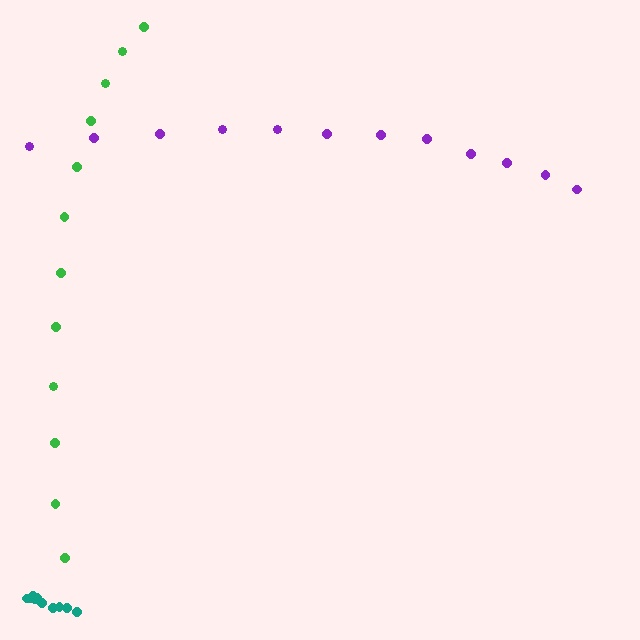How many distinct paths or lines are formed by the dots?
There are 3 distinct paths.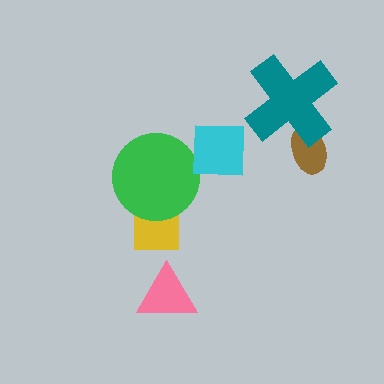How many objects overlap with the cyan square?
1 object overlaps with the cyan square.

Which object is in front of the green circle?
The cyan square is in front of the green circle.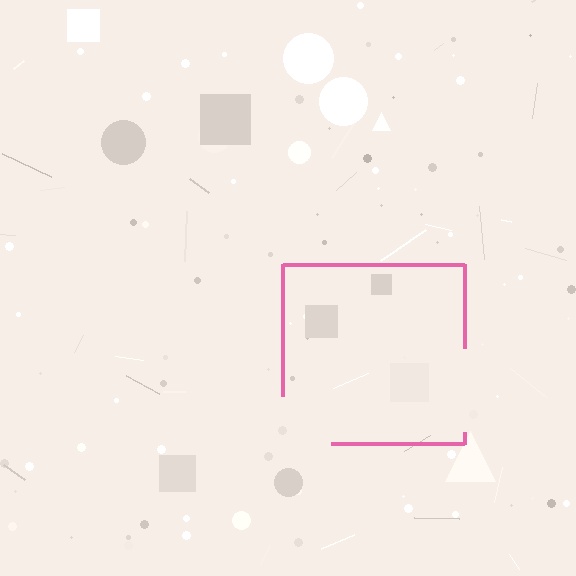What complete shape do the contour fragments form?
The contour fragments form a square.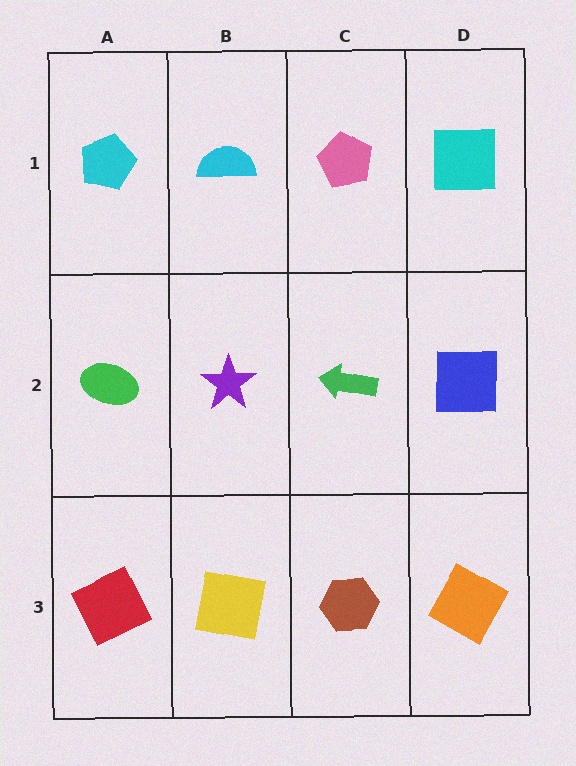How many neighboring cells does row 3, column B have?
3.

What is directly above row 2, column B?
A cyan semicircle.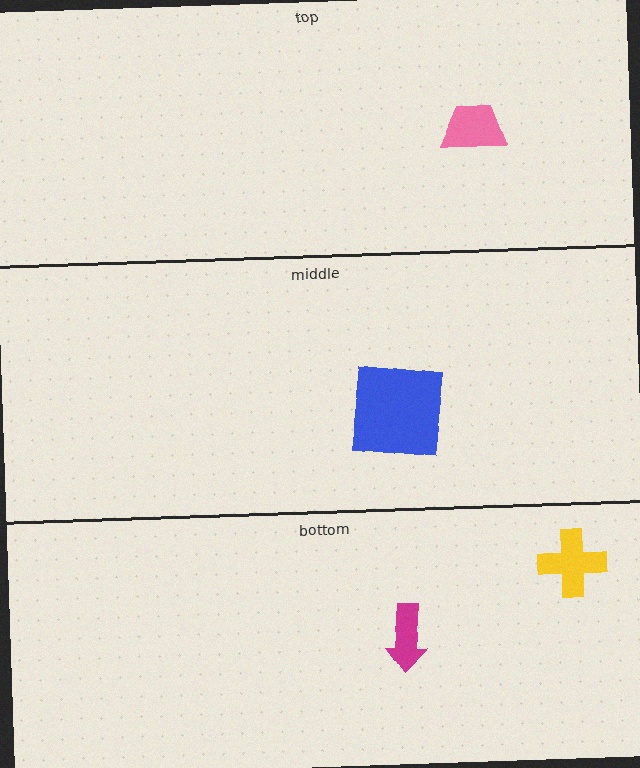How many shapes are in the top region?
1.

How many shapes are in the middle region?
1.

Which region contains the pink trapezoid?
The top region.